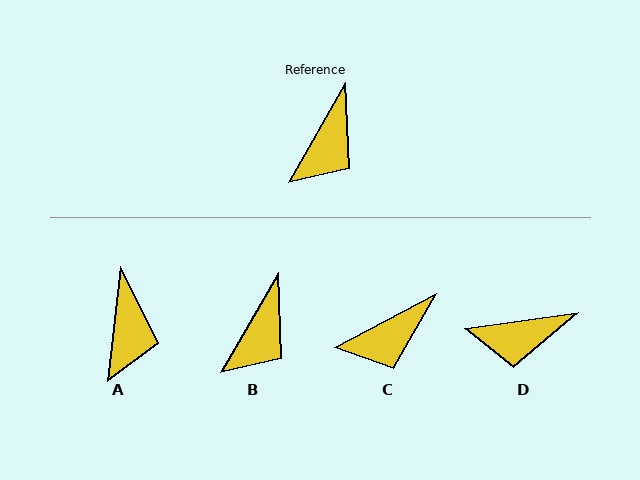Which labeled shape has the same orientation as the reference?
B.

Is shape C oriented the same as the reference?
No, it is off by about 32 degrees.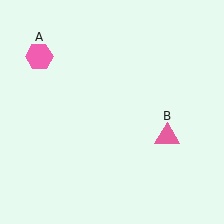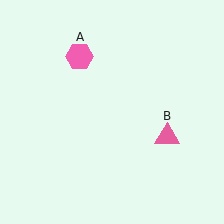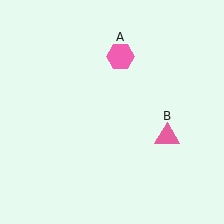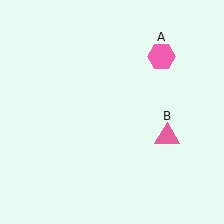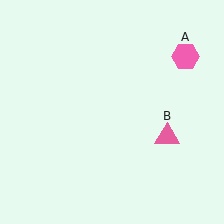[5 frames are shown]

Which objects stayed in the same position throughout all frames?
Pink triangle (object B) remained stationary.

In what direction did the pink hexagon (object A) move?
The pink hexagon (object A) moved right.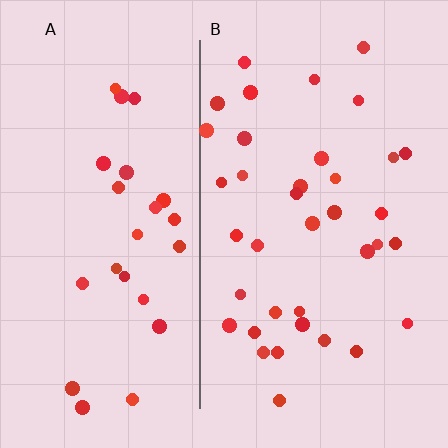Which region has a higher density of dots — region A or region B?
B (the right).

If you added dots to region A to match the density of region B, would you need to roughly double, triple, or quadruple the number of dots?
Approximately double.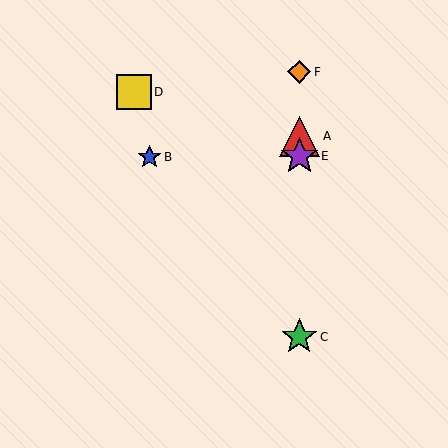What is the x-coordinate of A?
Object A is at x≈299.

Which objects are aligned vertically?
Objects A, C, E, F are aligned vertically.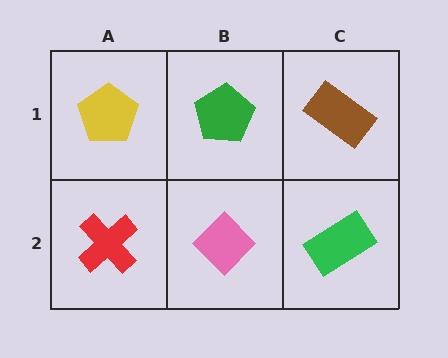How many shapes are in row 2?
3 shapes.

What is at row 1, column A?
A yellow pentagon.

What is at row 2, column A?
A red cross.